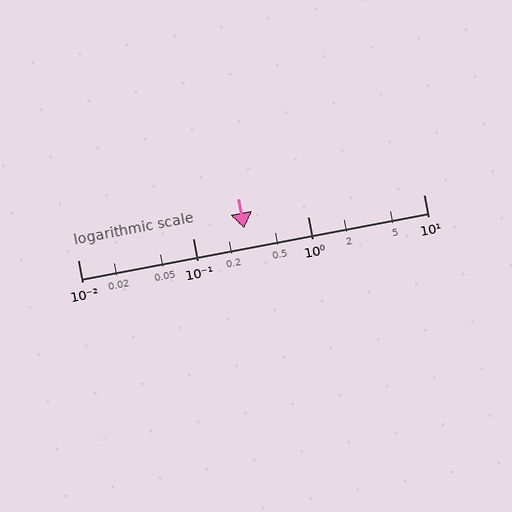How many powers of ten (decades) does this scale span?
The scale spans 3 decades, from 0.01 to 10.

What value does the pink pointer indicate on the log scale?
The pointer indicates approximately 0.28.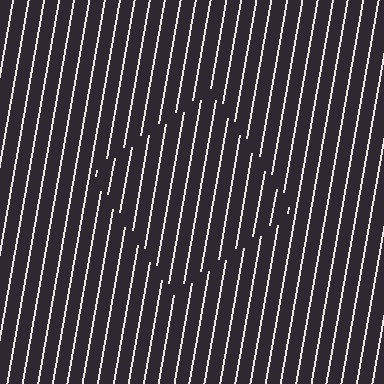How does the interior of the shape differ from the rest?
The interior of the shape contains the same grating, shifted by half a period — the contour is defined by the phase discontinuity where line-ends from the inner and outer gratings abut.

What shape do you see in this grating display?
An illusory square. The interior of the shape contains the same grating, shifted by half a period — the contour is defined by the phase discontinuity where line-ends from the inner and outer gratings abut.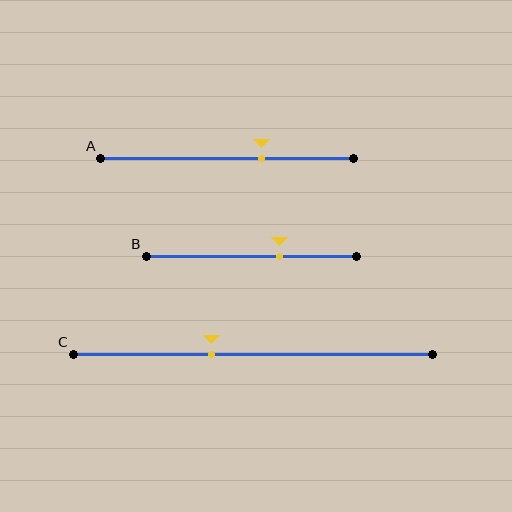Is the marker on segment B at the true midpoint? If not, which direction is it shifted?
No, the marker on segment B is shifted to the right by about 14% of the segment length.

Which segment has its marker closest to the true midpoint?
Segment C has its marker closest to the true midpoint.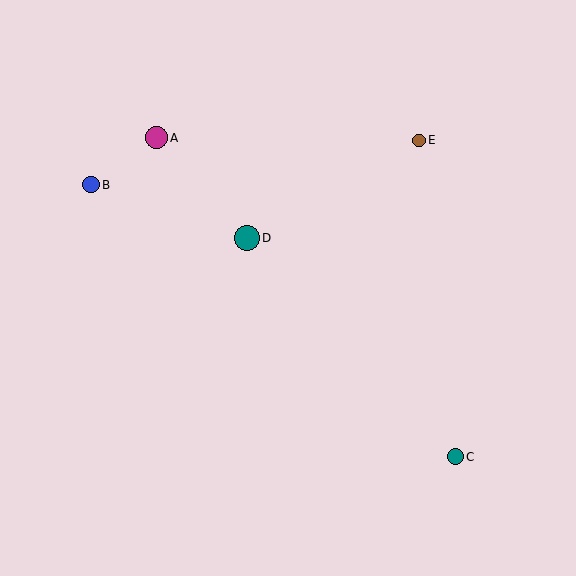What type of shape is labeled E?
Shape E is a brown circle.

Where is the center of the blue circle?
The center of the blue circle is at (91, 185).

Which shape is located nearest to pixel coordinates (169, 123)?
The magenta circle (labeled A) at (156, 138) is nearest to that location.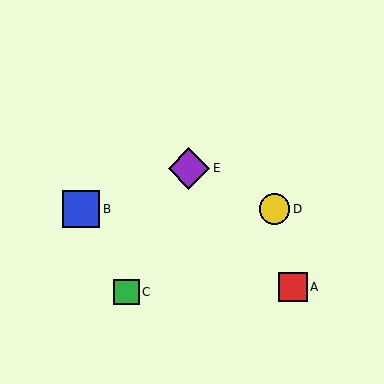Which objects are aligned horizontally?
Objects B, D are aligned horizontally.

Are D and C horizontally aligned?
No, D is at y≈209 and C is at y≈292.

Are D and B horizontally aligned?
Yes, both are at y≈209.